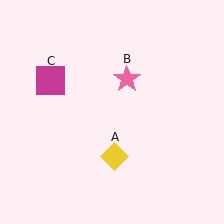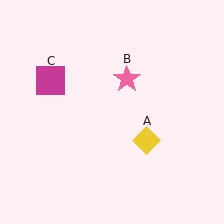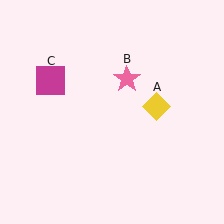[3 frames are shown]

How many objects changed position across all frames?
1 object changed position: yellow diamond (object A).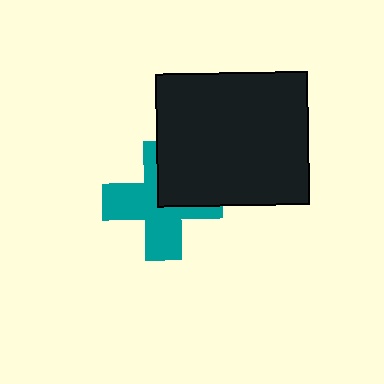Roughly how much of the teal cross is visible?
About half of it is visible (roughly 65%).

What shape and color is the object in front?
The object in front is a black rectangle.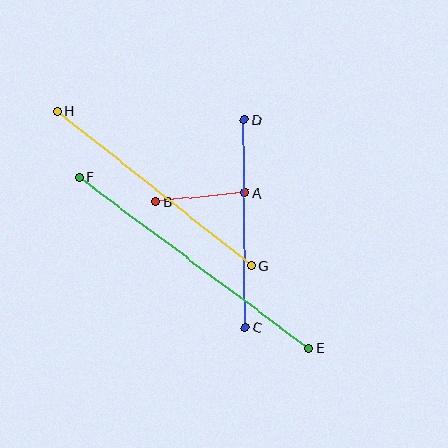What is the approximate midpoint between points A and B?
The midpoint is at approximately (201, 197) pixels.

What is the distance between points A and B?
The distance is approximately 90 pixels.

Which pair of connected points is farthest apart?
Points E and F are farthest apart.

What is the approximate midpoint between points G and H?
The midpoint is at approximately (154, 188) pixels.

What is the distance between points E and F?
The distance is approximately 287 pixels.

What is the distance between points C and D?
The distance is approximately 207 pixels.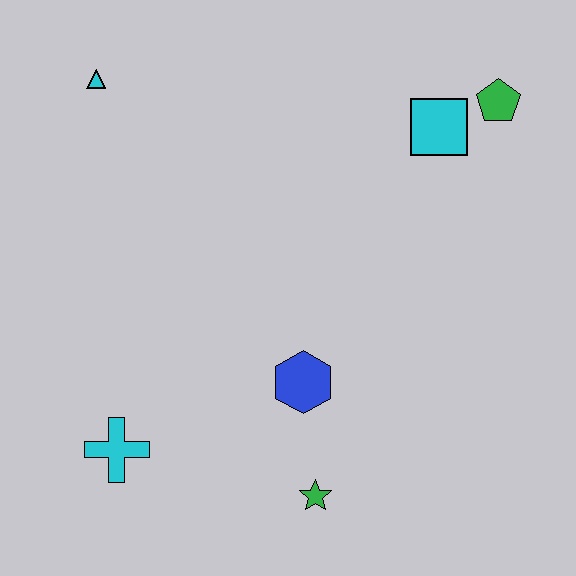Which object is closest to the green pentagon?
The cyan square is closest to the green pentagon.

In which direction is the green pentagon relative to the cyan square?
The green pentagon is to the right of the cyan square.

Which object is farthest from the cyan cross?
The green pentagon is farthest from the cyan cross.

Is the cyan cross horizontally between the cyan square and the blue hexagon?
No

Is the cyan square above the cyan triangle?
No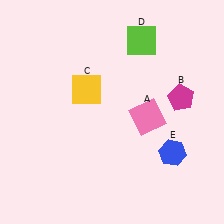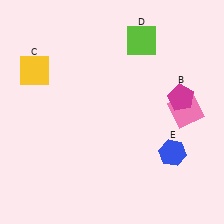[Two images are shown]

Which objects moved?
The objects that moved are: the pink square (A), the yellow square (C).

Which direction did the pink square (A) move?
The pink square (A) moved right.